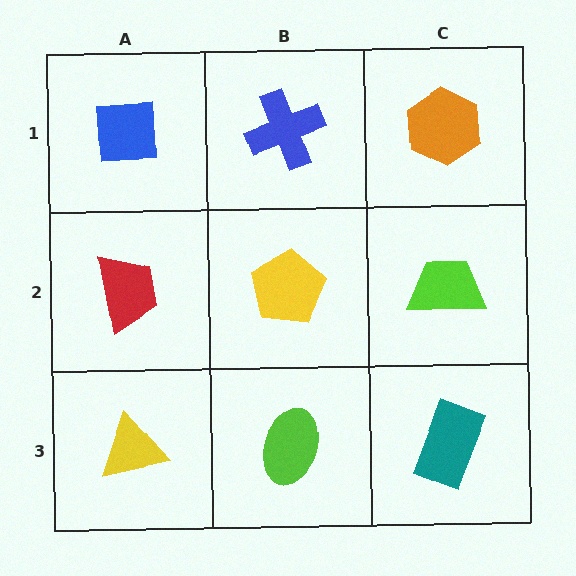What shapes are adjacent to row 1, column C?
A lime trapezoid (row 2, column C), a blue cross (row 1, column B).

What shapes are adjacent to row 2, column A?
A blue square (row 1, column A), a yellow triangle (row 3, column A), a yellow pentagon (row 2, column B).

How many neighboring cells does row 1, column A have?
2.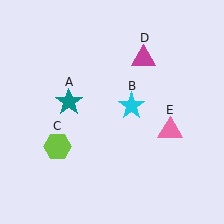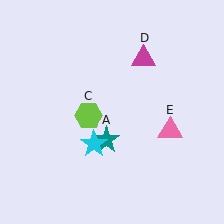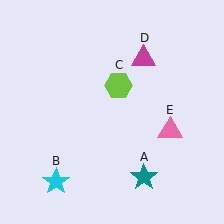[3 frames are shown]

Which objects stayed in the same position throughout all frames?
Magenta triangle (object D) and pink triangle (object E) remained stationary.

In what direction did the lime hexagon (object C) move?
The lime hexagon (object C) moved up and to the right.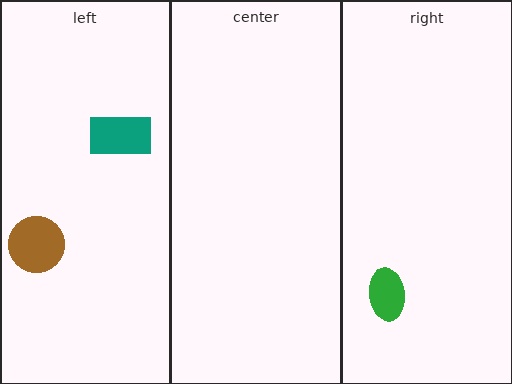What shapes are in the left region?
The teal rectangle, the brown circle.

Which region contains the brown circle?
The left region.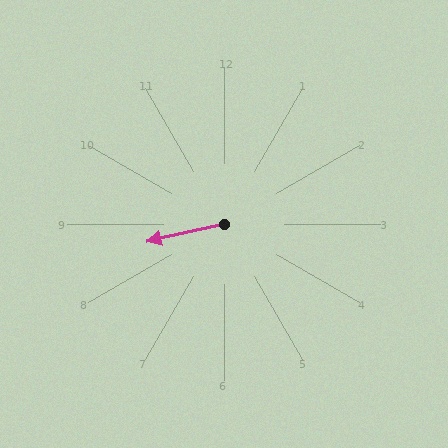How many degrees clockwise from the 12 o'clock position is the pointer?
Approximately 258 degrees.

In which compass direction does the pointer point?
West.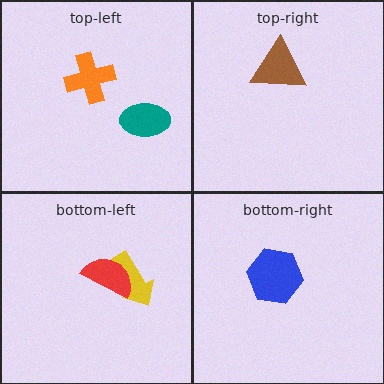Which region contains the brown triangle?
The top-right region.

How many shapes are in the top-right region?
1.